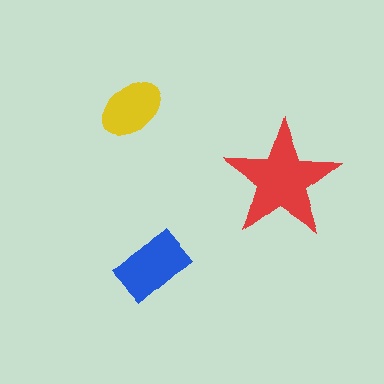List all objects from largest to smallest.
The red star, the blue rectangle, the yellow ellipse.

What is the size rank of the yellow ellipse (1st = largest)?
3rd.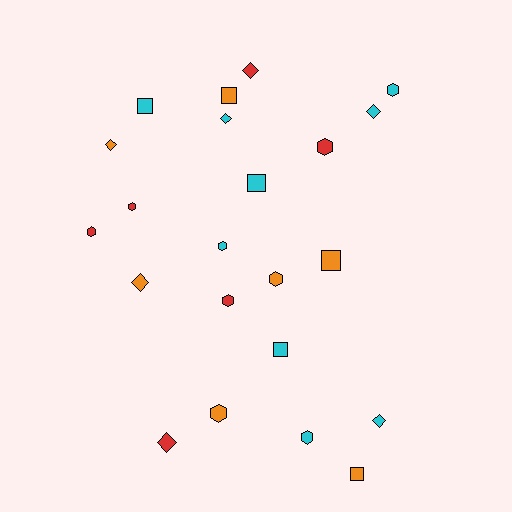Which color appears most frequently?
Cyan, with 9 objects.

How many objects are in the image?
There are 22 objects.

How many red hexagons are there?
There are 4 red hexagons.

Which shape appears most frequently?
Hexagon, with 9 objects.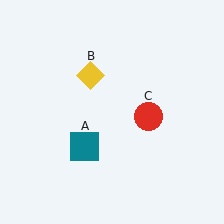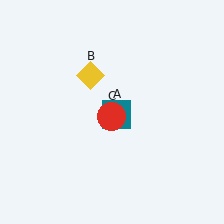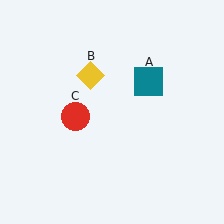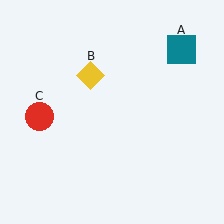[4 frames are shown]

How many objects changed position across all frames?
2 objects changed position: teal square (object A), red circle (object C).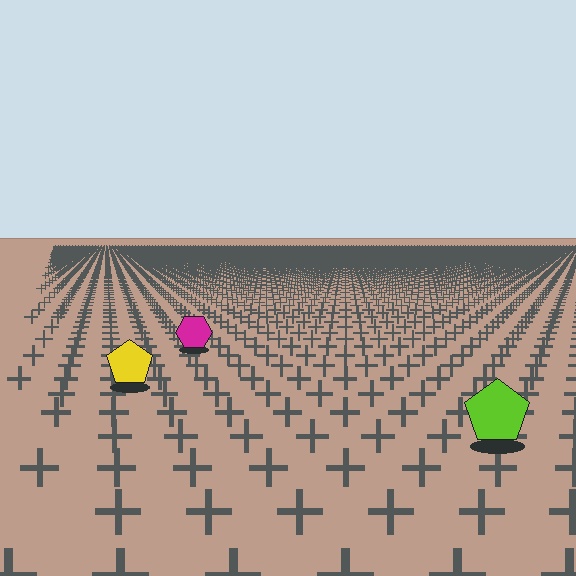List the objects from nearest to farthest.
From nearest to farthest: the lime pentagon, the yellow pentagon, the magenta hexagon.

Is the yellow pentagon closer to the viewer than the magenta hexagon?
Yes. The yellow pentagon is closer — you can tell from the texture gradient: the ground texture is coarser near it.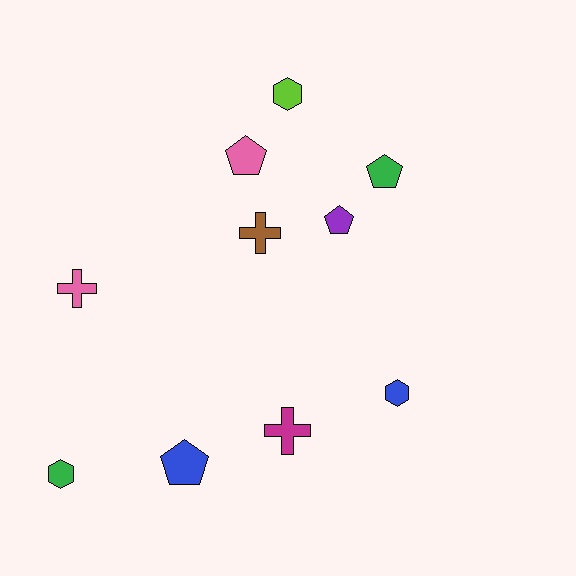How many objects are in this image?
There are 10 objects.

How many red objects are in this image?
There are no red objects.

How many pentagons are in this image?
There are 4 pentagons.